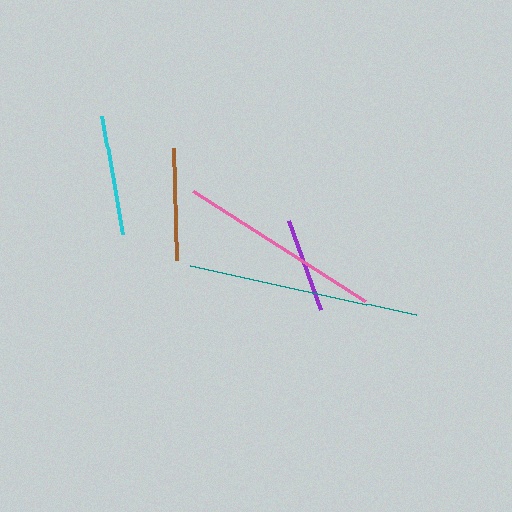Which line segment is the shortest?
The purple line is the shortest at approximately 95 pixels.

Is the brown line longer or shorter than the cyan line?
The cyan line is longer than the brown line.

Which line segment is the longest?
The teal line is the longest at approximately 231 pixels.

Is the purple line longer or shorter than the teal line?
The teal line is longer than the purple line.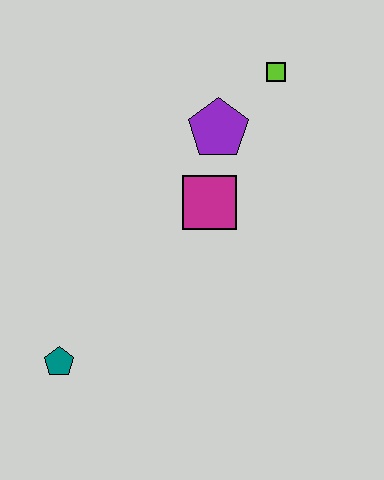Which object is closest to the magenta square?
The purple pentagon is closest to the magenta square.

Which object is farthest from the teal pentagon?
The lime square is farthest from the teal pentagon.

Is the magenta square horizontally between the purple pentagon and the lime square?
No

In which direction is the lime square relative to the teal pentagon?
The lime square is above the teal pentagon.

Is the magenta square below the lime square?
Yes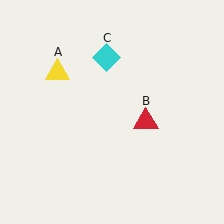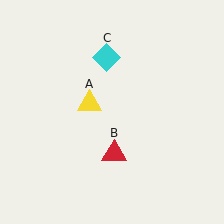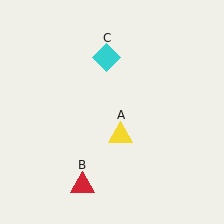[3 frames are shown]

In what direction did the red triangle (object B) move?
The red triangle (object B) moved down and to the left.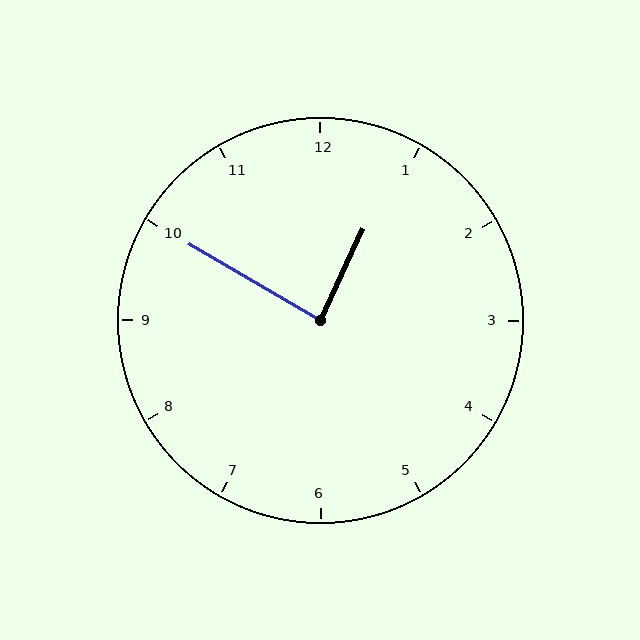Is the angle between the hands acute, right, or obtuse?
It is right.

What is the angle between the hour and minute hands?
Approximately 85 degrees.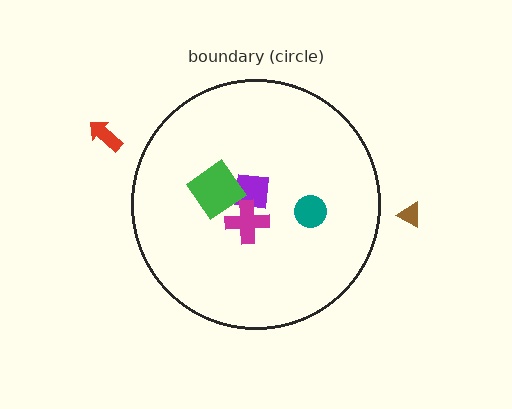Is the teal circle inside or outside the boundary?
Inside.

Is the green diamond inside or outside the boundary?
Inside.